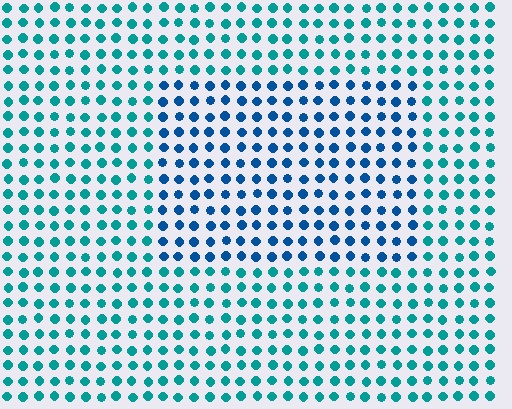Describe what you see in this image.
The image is filled with small teal elements in a uniform arrangement. A rectangle-shaped region is visible where the elements are tinted to a slightly different hue, forming a subtle color boundary.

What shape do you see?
I see a rectangle.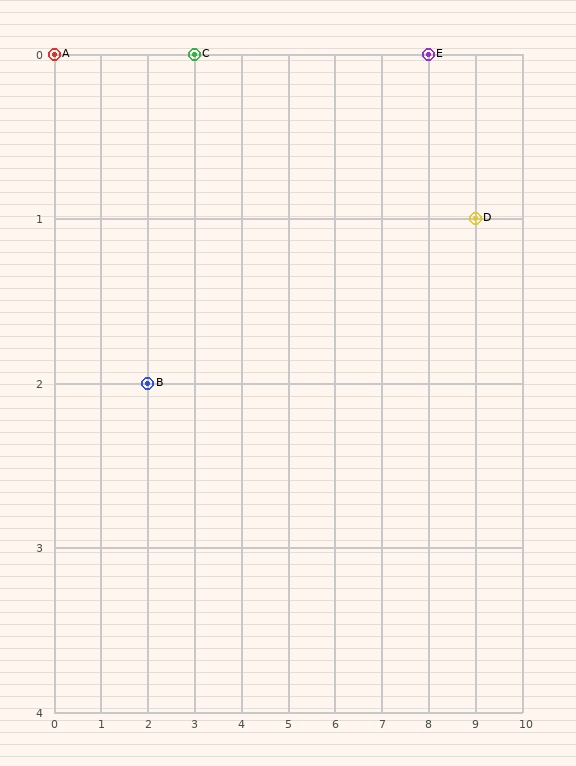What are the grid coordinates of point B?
Point B is at grid coordinates (2, 2).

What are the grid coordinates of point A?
Point A is at grid coordinates (0, 0).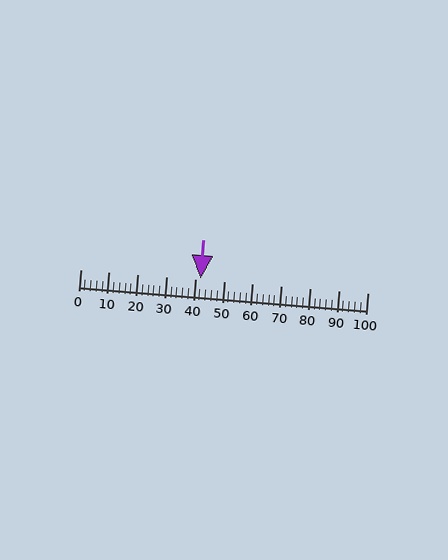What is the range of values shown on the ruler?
The ruler shows values from 0 to 100.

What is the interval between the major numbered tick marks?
The major tick marks are spaced 10 units apart.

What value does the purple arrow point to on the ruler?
The purple arrow points to approximately 42.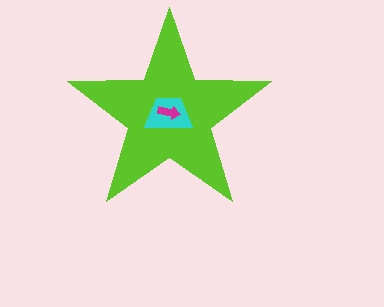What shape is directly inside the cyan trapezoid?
The magenta arrow.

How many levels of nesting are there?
3.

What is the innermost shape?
The magenta arrow.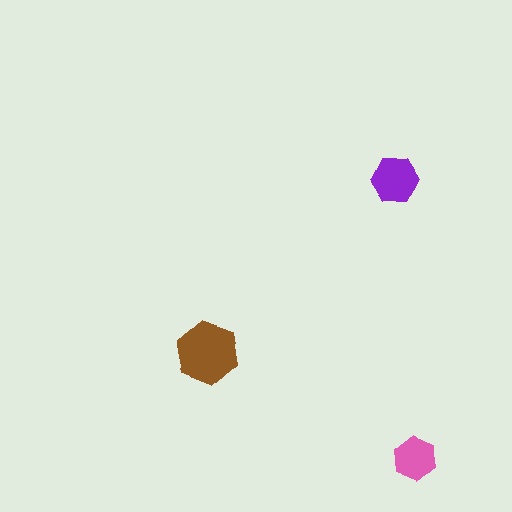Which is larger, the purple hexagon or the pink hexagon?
The purple one.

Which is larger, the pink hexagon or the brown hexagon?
The brown one.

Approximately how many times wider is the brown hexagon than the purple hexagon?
About 1.5 times wider.